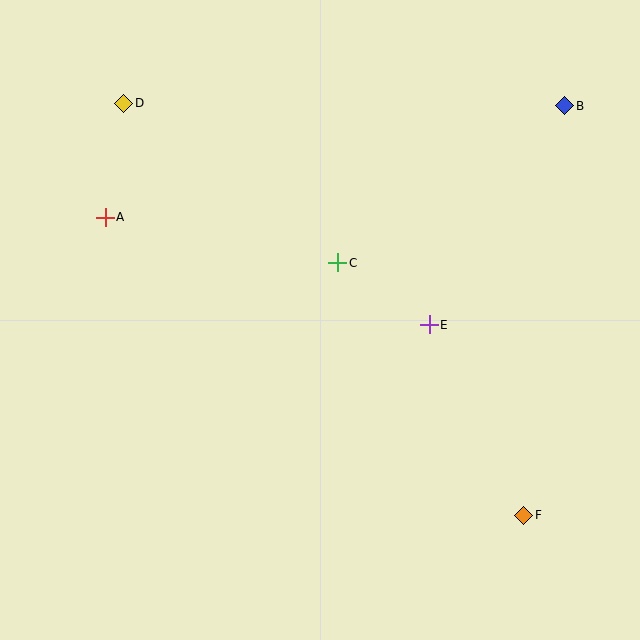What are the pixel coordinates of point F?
Point F is at (524, 515).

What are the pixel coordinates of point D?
Point D is at (124, 103).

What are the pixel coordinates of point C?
Point C is at (338, 263).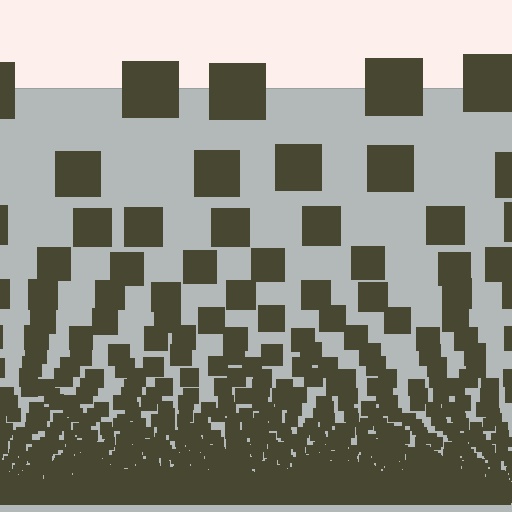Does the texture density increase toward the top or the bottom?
Density increases toward the bottom.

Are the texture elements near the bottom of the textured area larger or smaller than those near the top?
Smaller. The gradient is inverted — elements near the bottom are smaller and denser.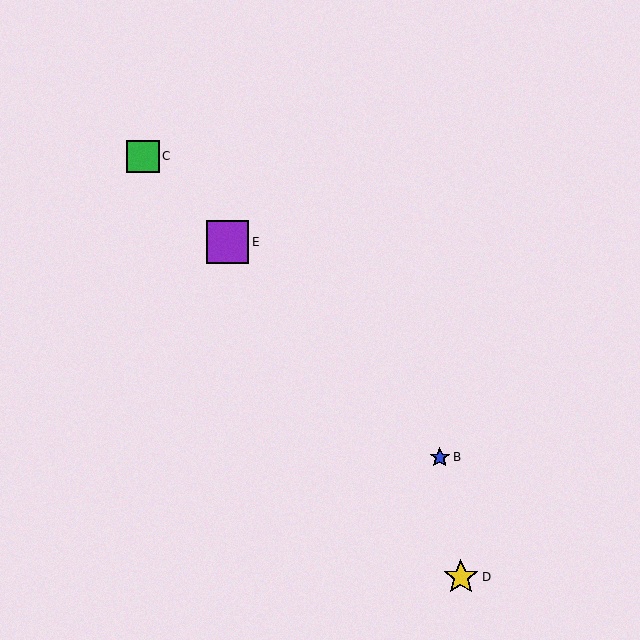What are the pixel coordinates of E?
Object E is at (227, 242).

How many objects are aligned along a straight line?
4 objects (A, B, C, E) are aligned along a straight line.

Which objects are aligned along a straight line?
Objects A, B, C, E are aligned along a straight line.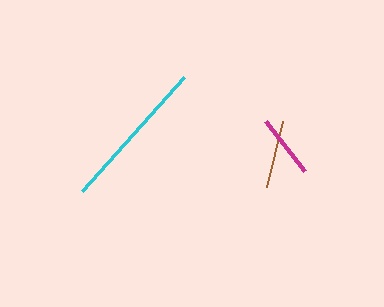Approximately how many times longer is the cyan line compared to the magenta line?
The cyan line is approximately 2.4 times the length of the magenta line.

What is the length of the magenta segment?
The magenta segment is approximately 64 pixels long.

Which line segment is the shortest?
The magenta line is the shortest at approximately 64 pixels.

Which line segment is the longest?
The cyan line is the longest at approximately 153 pixels.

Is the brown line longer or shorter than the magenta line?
The brown line is longer than the magenta line.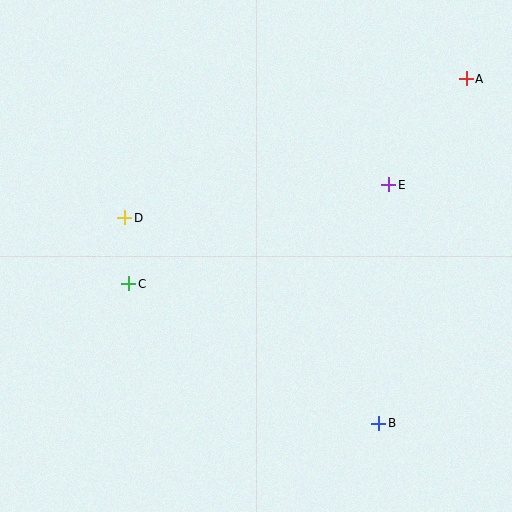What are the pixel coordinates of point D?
Point D is at (125, 218).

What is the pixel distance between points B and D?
The distance between B and D is 327 pixels.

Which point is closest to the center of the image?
Point C at (129, 284) is closest to the center.